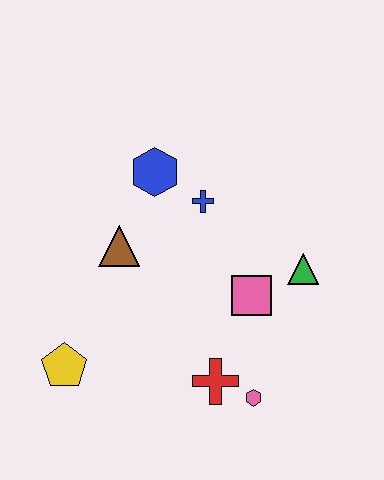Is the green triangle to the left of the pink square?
No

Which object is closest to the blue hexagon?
The blue cross is closest to the blue hexagon.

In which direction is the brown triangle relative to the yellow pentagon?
The brown triangle is above the yellow pentagon.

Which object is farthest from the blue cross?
The yellow pentagon is farthest from the blue cross.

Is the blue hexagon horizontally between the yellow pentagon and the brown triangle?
No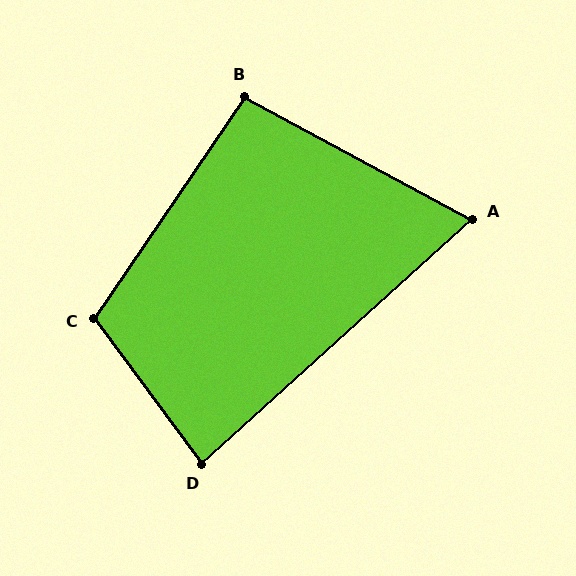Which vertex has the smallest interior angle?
A, at approximately 71 degrees.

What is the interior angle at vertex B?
Approximately 96 degrees (obtuse).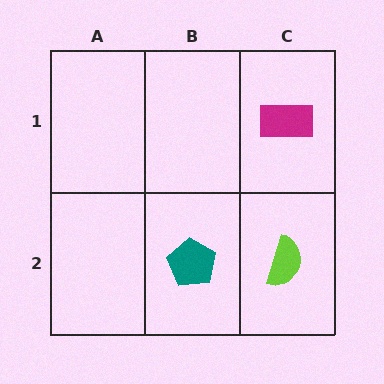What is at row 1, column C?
A magenta rectangle.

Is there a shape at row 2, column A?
No, that cell is empty.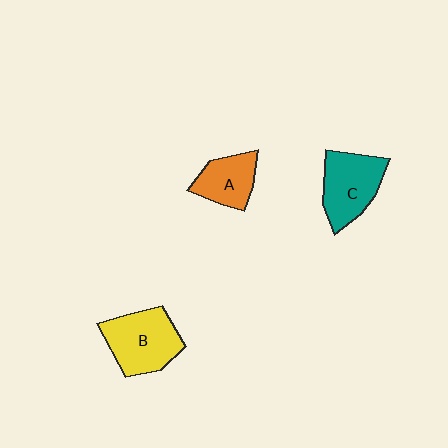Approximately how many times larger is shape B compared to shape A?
Approximately 1.5 times.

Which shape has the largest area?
Shape B (yellow).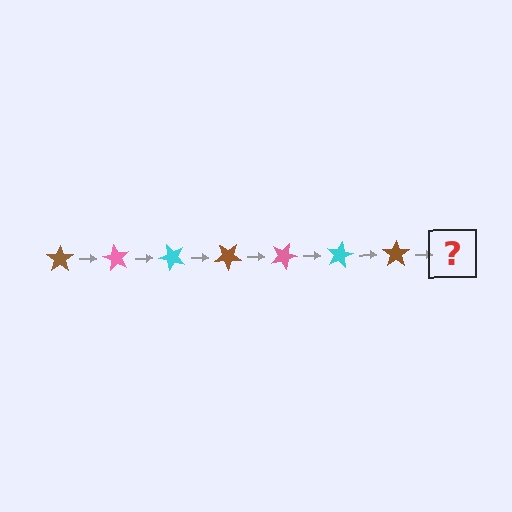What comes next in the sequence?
The next element should be a pink star, rotated 420 degrees from the start.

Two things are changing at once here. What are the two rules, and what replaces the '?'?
The two rules are that it rotates 60 degrees each step and the color cycles through brown, pink, and cyan. The '?' should be a pink star, rotated 420 degrees from the start.